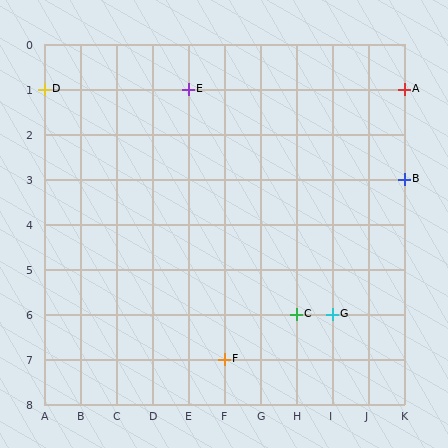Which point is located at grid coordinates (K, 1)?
Point A is at (K, 1).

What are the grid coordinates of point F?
Point F is at grid coordinates (F, 7).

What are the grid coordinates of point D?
Point D is at grid coordinates (A, 1).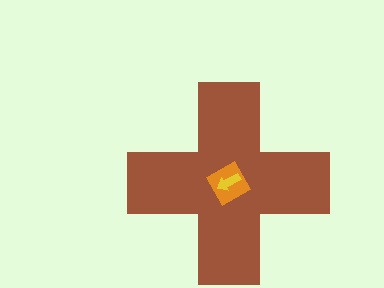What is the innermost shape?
The yellow arrow.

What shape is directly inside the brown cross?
The orange square.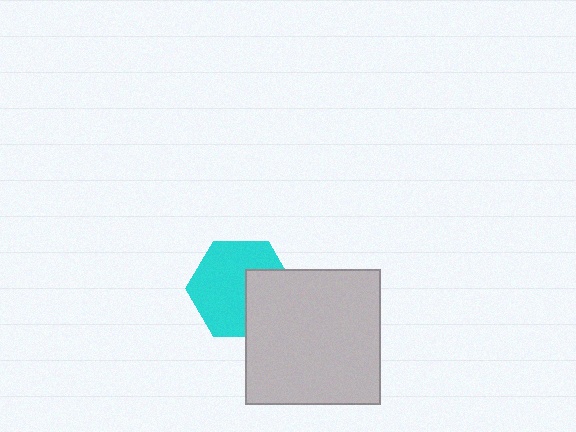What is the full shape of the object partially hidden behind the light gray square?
The partially hidden object is a cyan hexagon.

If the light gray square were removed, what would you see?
You would see the complete cyan hexagon.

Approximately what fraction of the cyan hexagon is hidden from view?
Roughly 33% of the cyan hexagon is hidden behind the light gray square.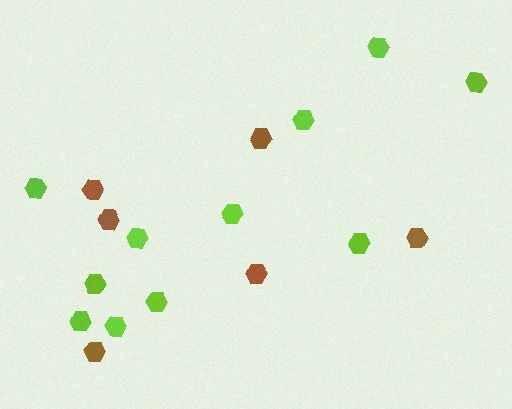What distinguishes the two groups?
There are 2 groups: one group of lime hexagons (11) and one group of brown hexagons (6).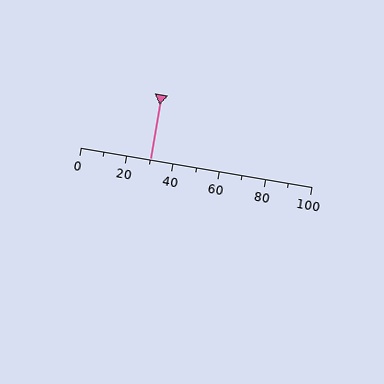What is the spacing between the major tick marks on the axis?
The major ticks are spaced 20 apart.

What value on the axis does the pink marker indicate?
The marker indicates approximately 30.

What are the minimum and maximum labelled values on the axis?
The axis runs from 0 to 100.